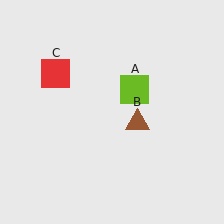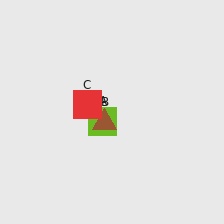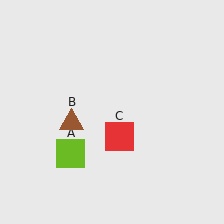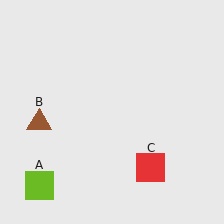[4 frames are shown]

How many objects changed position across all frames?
3 objects changed position: lime square (object A), brown triangle (object B), red square (object C).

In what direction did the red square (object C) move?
The red square (object C) moved down and to the right.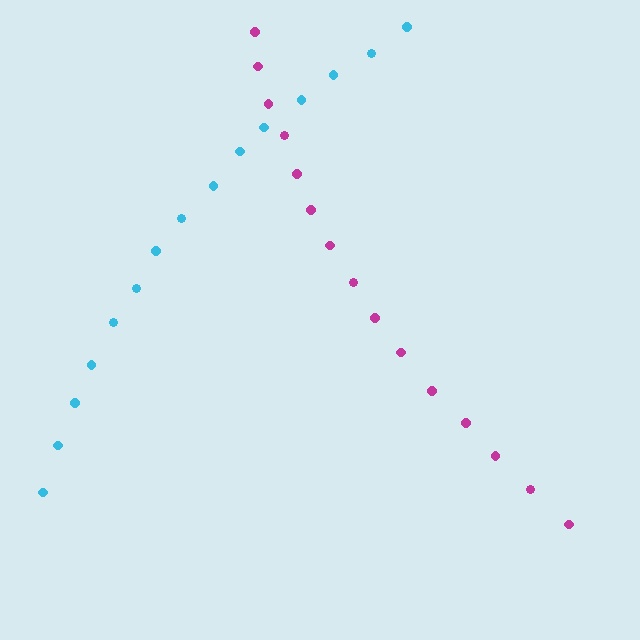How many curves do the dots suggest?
There are 2 distinct paths.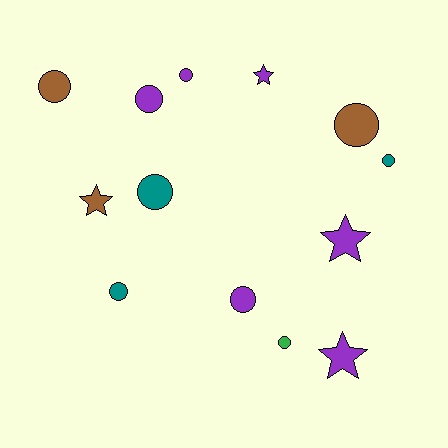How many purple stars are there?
There are 3 purple stars.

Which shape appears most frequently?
Circle, with 9 objects.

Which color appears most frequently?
Purple, with 6 objects.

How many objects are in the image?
There are 13 objects.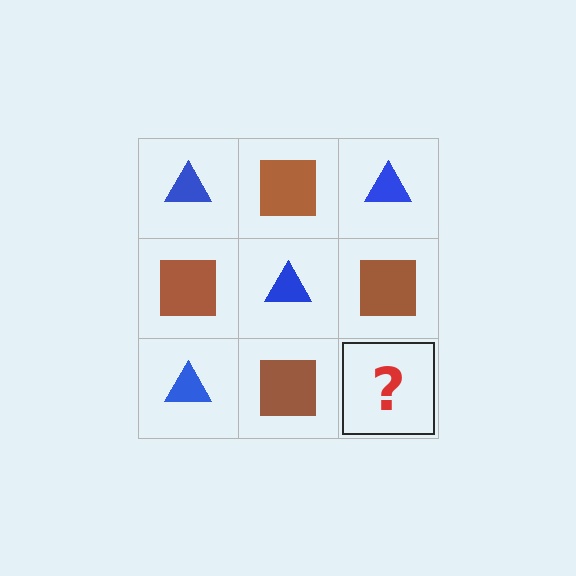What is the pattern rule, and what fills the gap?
The rule is that it alternates blue triangle and brown square in a checkerboard pattern. The gap should be filled with a blue triangle.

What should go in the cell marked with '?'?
The missing cell should contain a blue triangle.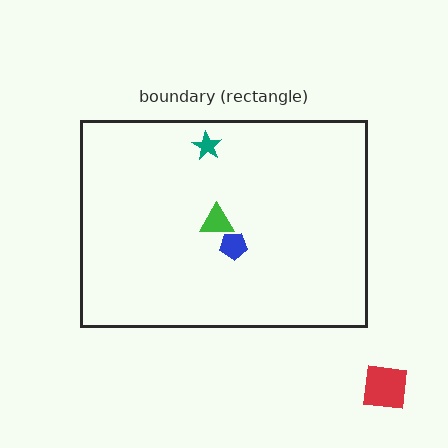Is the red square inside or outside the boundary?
Outside.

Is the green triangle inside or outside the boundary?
Inside.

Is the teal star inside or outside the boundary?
Inside.